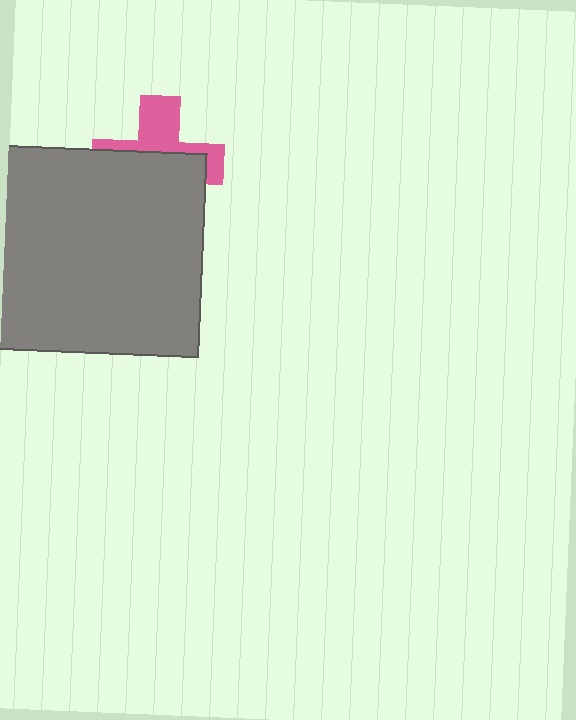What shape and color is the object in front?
The object in front is a gray square.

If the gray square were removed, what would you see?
You would see the complete pink cross.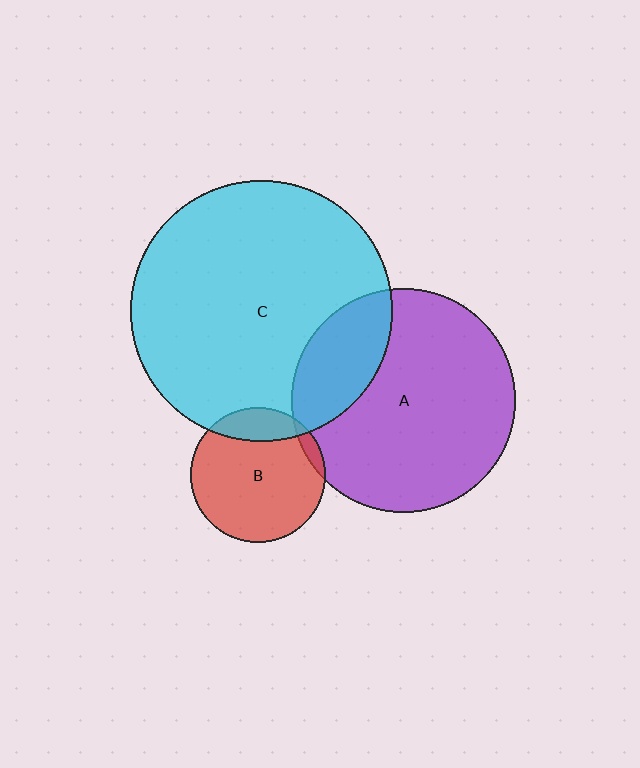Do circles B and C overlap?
Yes.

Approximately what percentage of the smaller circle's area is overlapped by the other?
Approximately 15%.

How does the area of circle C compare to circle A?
Approximately 1.4 times.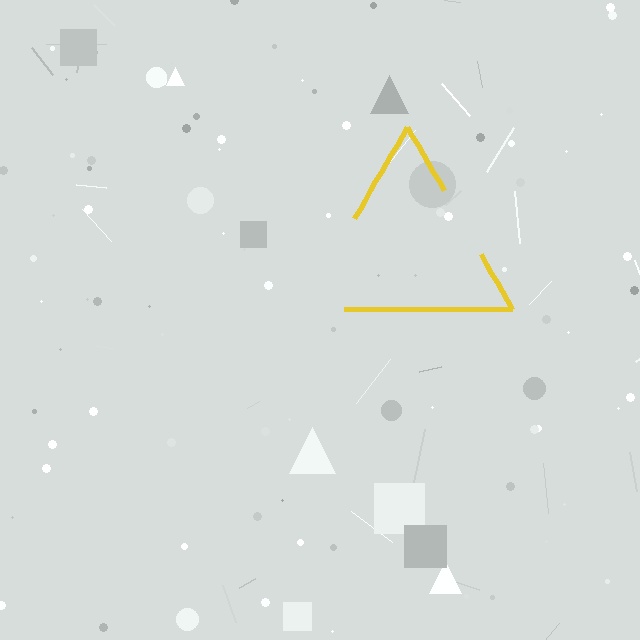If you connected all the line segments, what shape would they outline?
They would outline a triangle.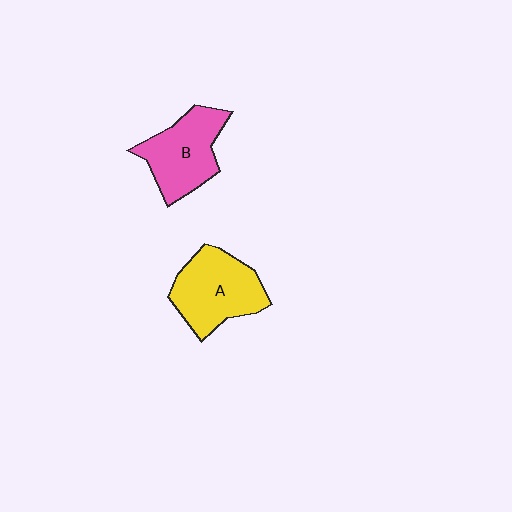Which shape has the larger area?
Shape A (yellow).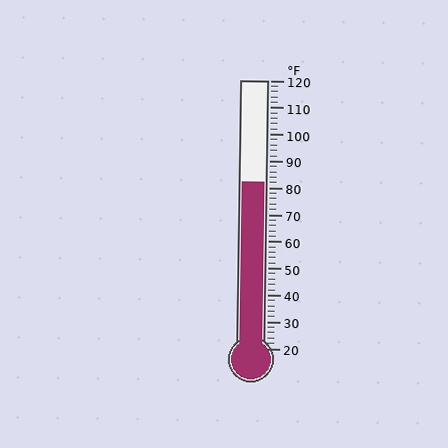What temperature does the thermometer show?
The thermometer shows approximately 82°F.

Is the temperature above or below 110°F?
The temperature is below 110°F.